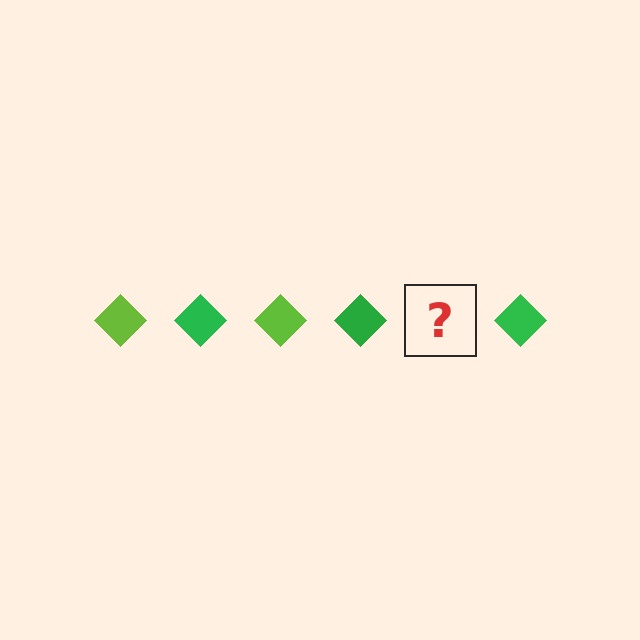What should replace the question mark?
The question mark should be replaced with a lime diamond.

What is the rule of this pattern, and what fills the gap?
The rule is that the pattern cycles through lime, green diamonds. The gap should be filled with a lime diamond.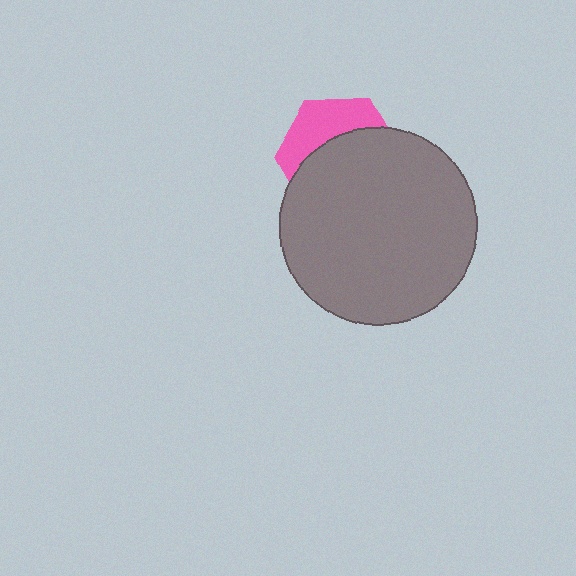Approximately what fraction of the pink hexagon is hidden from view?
Roughly 63% of the pink hexagon is hidden behind the gray circle.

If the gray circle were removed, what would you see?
You would see the complete pink hexagon.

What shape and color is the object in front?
The object in front is a gray circle.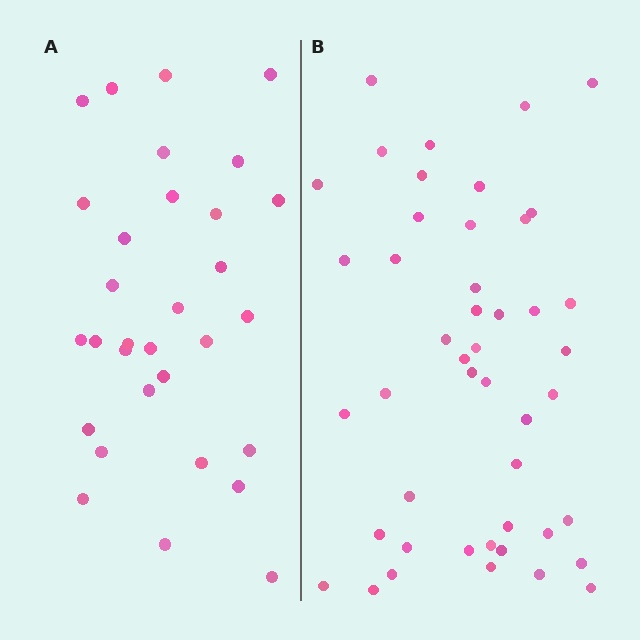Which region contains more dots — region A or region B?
Region B (the right region) has more dots.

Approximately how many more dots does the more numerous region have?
Region B has approximately 15 more dots than region A.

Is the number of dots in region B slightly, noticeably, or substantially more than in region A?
Region B has substantially more. The ratio is roughly 1.5 to 1.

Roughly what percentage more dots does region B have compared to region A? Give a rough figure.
About 50% more.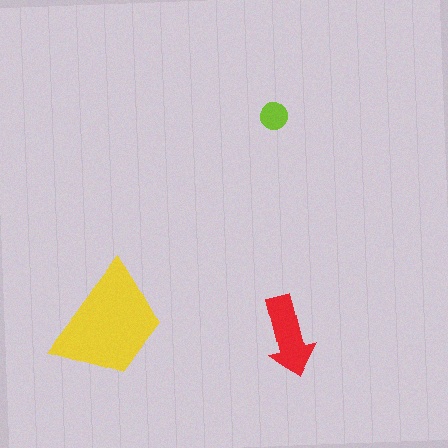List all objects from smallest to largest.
The lime circle, the red arrow, the yellow trapezoid.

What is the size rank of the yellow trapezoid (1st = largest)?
1st.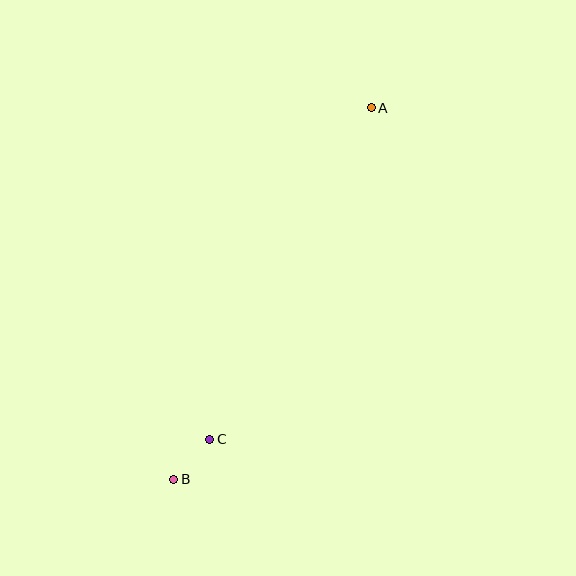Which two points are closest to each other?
Points B and C are closest to each other.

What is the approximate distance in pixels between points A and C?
The distance between A and C is approximately 369 pixels.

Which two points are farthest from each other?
Points A and B are farthest from each other.